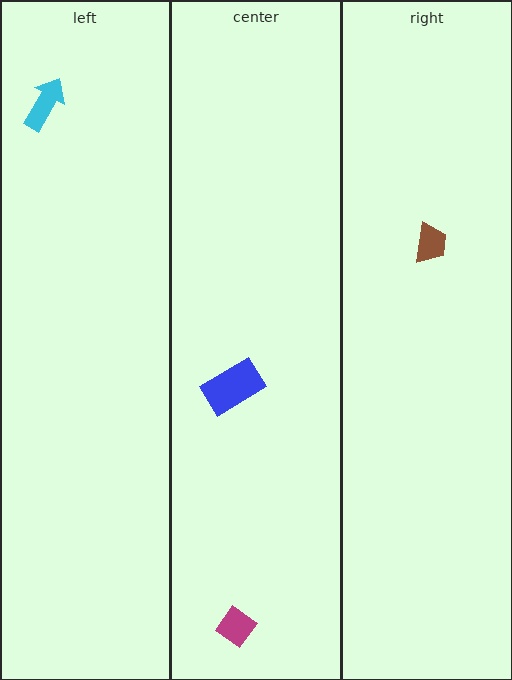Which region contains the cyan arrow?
The left region.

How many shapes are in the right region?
1.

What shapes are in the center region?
The blue rectangle, the magenta diamond.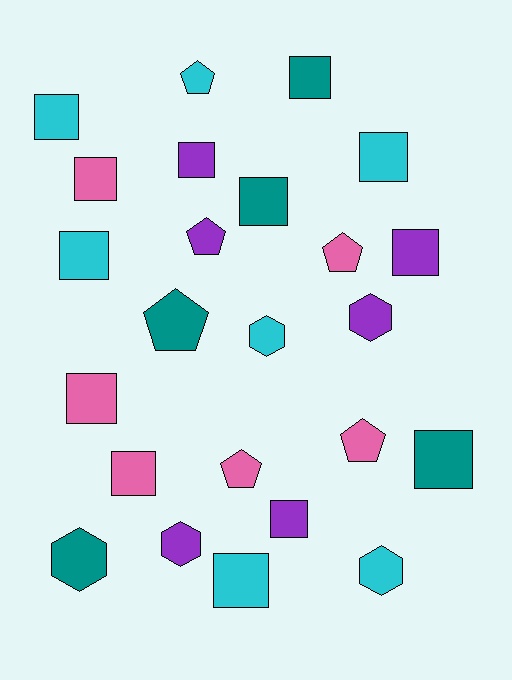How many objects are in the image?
There are 24 objects.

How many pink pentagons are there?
There are 3 pink pentagons.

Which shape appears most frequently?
Square, with 13 objects.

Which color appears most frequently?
Cyan, with 7 objects.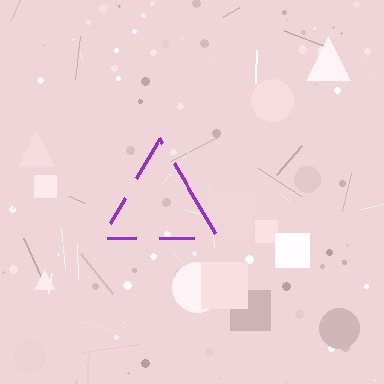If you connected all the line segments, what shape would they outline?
They would outline a triangle.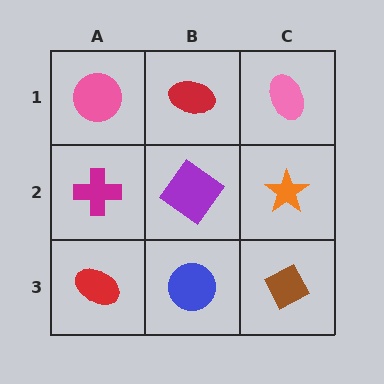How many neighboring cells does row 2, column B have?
4.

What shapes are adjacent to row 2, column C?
A pink ellipse (row 1, column C), a brown diamond (row 3, column C), a purple diamond (row 2, column B).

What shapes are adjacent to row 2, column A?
A pink circle (row 1, column A), a red ellipse (row 3, column A), a purple diamond (row 2, column B).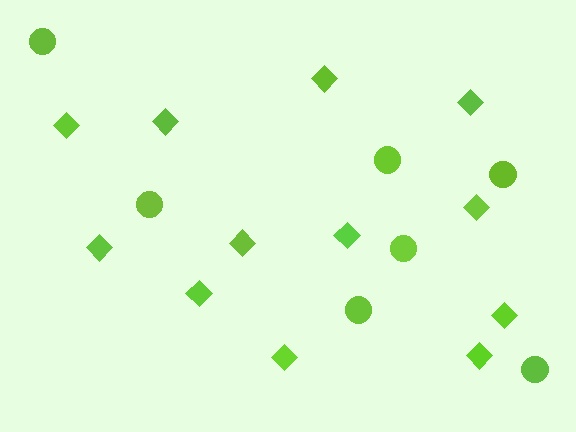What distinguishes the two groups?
There are 2 groups: one group of circles (7) and one group of diamonds (12).